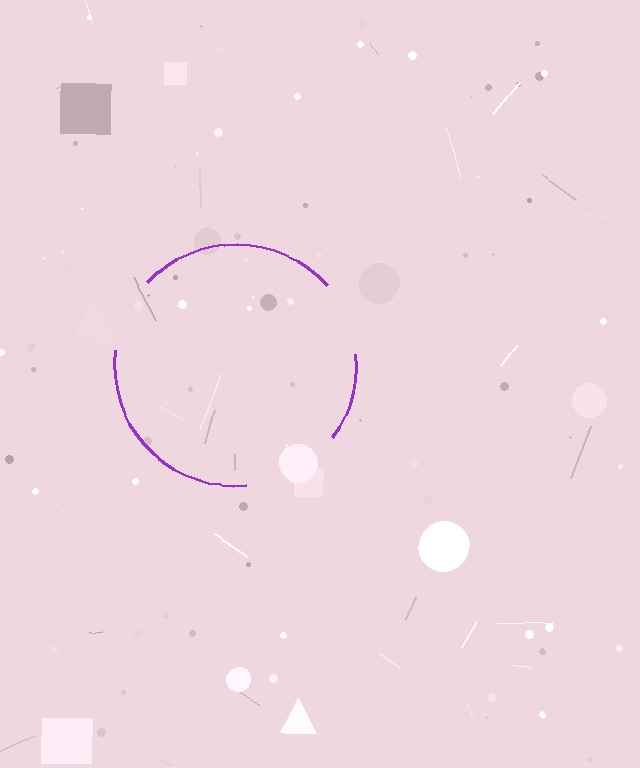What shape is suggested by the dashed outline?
The dashed outline suggests a circle.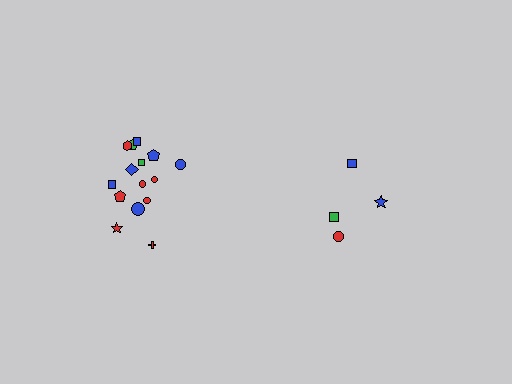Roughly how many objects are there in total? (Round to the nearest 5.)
Roughly 20 objects in total.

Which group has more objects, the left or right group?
The left group.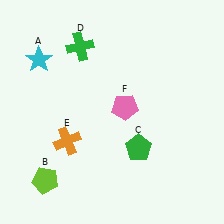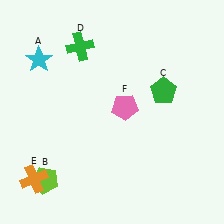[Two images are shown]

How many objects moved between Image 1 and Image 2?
2 objects moved between the two images.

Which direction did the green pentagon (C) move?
The green pentagon (C) moved up.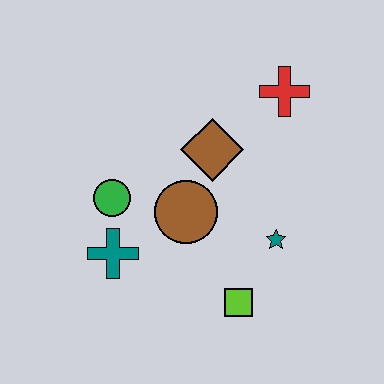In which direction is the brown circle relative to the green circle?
The brown circle is to the right of the green circle.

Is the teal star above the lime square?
Yes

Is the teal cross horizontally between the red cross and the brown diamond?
No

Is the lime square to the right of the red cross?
No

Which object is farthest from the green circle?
The red cross is farthest from the green circle.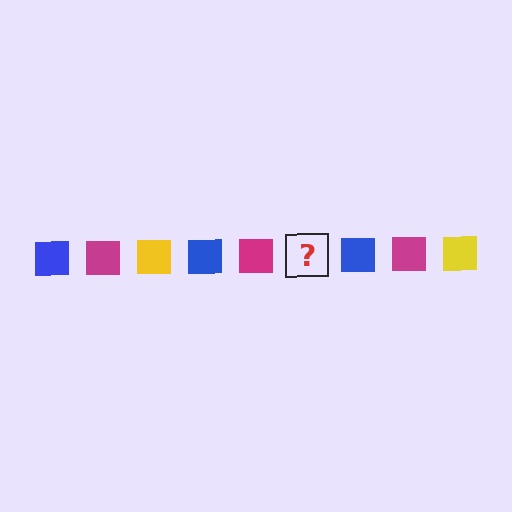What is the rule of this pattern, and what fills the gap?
The rule is that the pattern cycles through blue, magenta, yellow squares. The gap should be filled with a yellow square.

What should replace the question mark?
The question mark should be replaced with a yellow square.